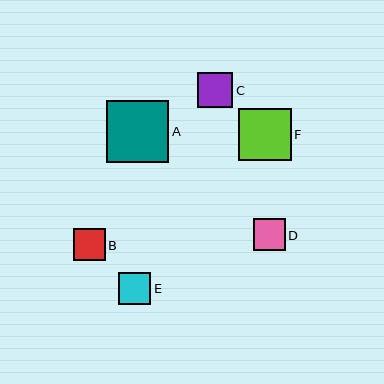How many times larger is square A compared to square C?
Square A is approximately 1.8 times the size of square C.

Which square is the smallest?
Square D is the smallest with a size of approximately 32 pixels.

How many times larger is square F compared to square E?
Square F is approximately 1.6 times the size of square E.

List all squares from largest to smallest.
From largest to smallest: A, F, C, E, B, D.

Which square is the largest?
Square A is the largest with a size of approximately 62 pixels.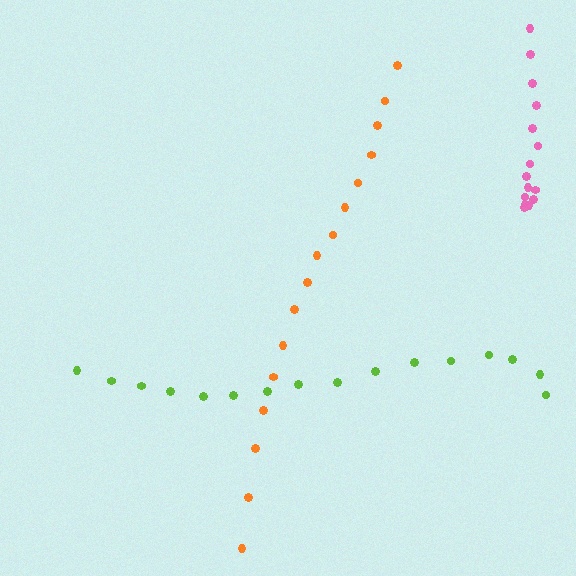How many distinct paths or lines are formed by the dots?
There are 3 distinct paths.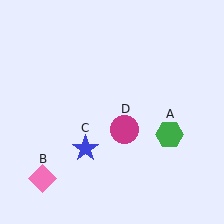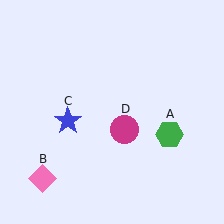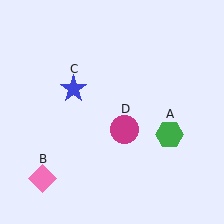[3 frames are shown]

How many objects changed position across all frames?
1 object changed position: blue star (object C).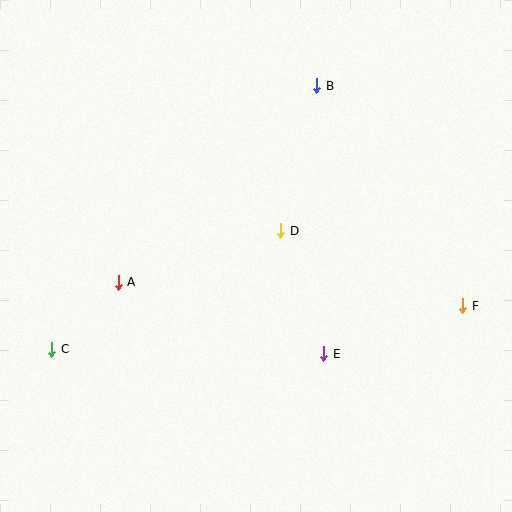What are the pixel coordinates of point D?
Point D is at (281, 231).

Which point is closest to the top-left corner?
Point A is closest to the top-left corner.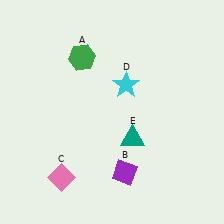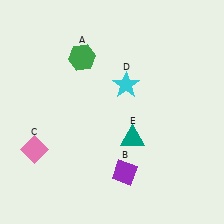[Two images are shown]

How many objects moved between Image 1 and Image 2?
1 object moved between the two images.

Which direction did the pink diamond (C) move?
The pink diamond (C) moved up.